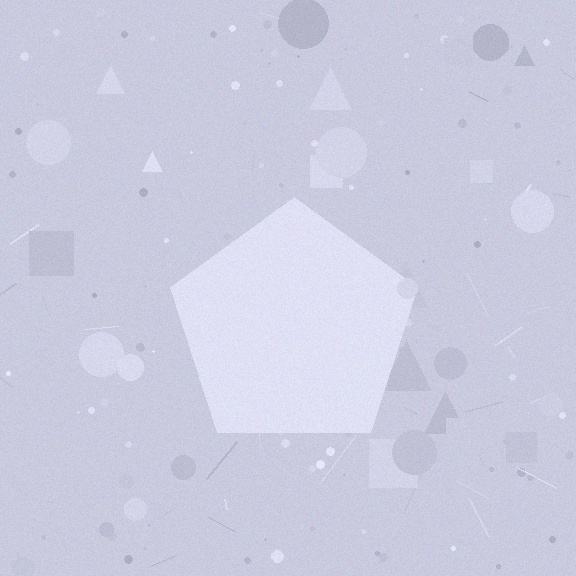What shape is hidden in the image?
A pentagon is hidden in the image.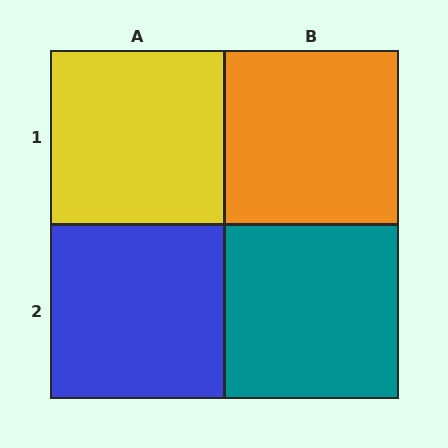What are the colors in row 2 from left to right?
Blue, teal.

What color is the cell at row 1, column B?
Orange.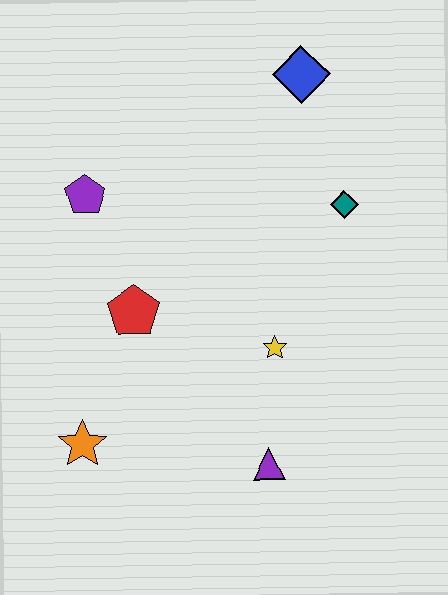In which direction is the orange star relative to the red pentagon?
The orange star is below the red pentagon.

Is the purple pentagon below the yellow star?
No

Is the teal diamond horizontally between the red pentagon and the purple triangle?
No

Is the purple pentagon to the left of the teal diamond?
Yes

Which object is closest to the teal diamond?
The blue diamond is closest to the teal diamond.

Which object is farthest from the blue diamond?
The orange star is farthest from the blue diamond.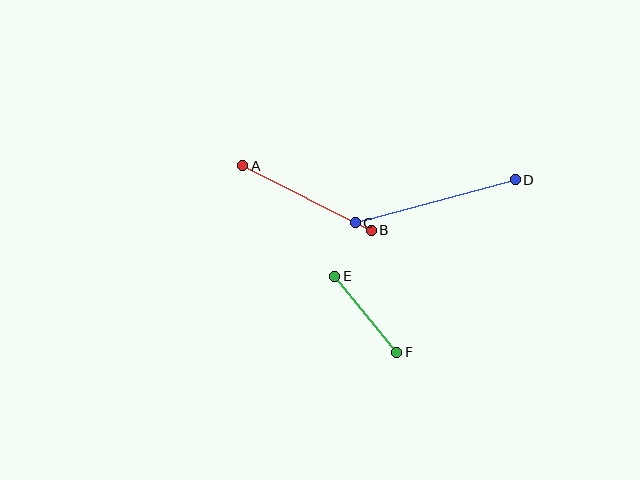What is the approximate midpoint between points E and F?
The midpoint is at approximately (366, 314) pixels.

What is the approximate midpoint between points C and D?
The midpoint is at approximately (435, 201) pixels.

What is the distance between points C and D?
The distance is approximately 166 pixels.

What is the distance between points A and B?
The distance is approximately 143 pixels.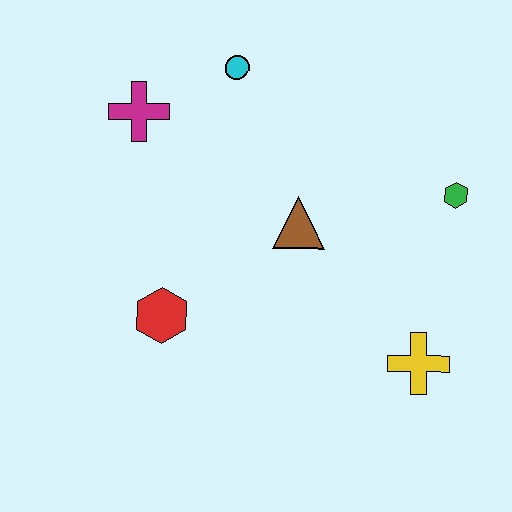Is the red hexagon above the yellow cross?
Yes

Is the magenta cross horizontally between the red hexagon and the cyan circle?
No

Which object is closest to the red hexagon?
The brown triangle is closest to the red hexagon.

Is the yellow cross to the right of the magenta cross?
Yes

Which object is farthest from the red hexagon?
The green hexagon is farthest from the red hexagon.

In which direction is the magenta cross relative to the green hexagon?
The magenta cross is to the left of the green hexagon.